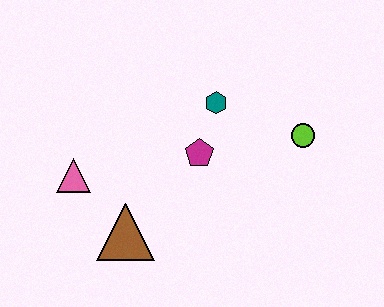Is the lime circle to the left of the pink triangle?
No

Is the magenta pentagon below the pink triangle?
No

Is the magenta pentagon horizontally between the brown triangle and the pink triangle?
No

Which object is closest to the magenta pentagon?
The teal hexagon is closest to the magenta pentagon.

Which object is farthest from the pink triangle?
The lime circle is farthest from the pink triangle.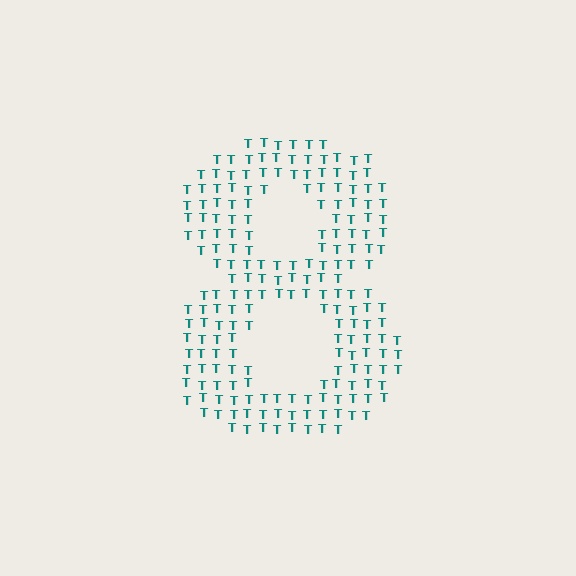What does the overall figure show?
The overall figure shows the digit 8.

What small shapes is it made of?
It is made of small letter T's.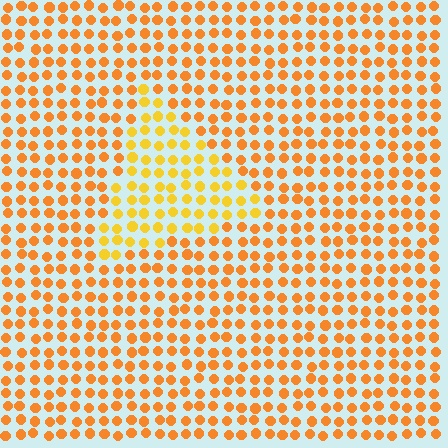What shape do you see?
I see a triangle.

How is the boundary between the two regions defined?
The boundary is defined purely by a slight shift in hue (about 22 degrees). Spacing, size, and orientation are identical on both sides.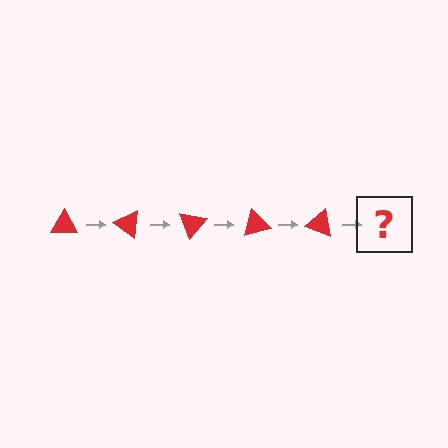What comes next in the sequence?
The next element should be a red triangle rotated 175 degrees.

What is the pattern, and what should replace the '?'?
The pattern is that the triangle rotates 35 degrees each step. The '?' should be a red triangle rotated 175 degrees.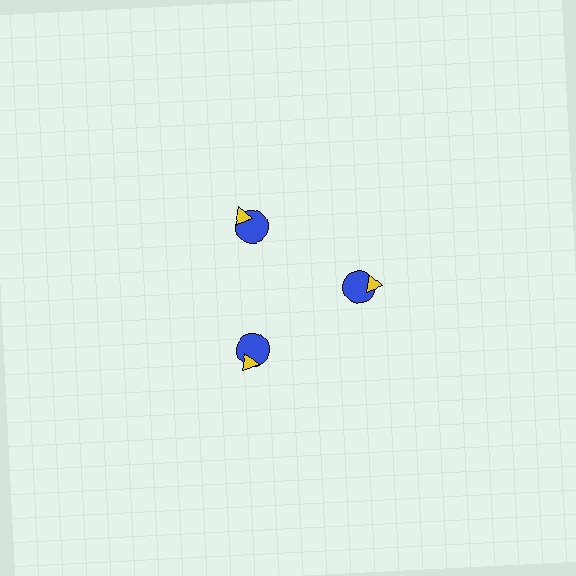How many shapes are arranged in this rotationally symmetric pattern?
There are 6 shapes, arranged in 3 groups of 2.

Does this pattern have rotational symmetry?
Yes, this pattern has 3-fold rotational symmetry. It looks the same after rotating 120 degrees around the center.